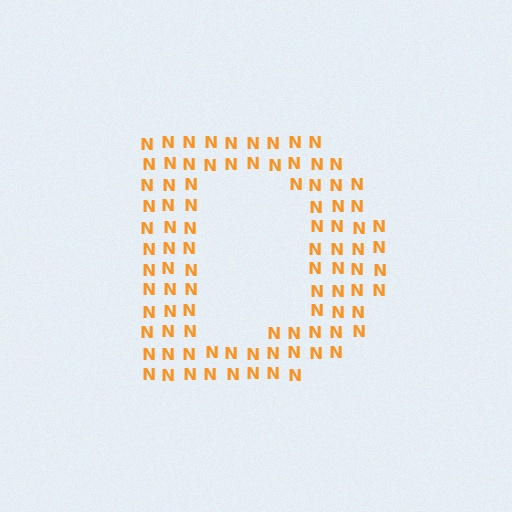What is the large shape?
The large shape is the letter D.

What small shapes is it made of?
It is made of small letter N's.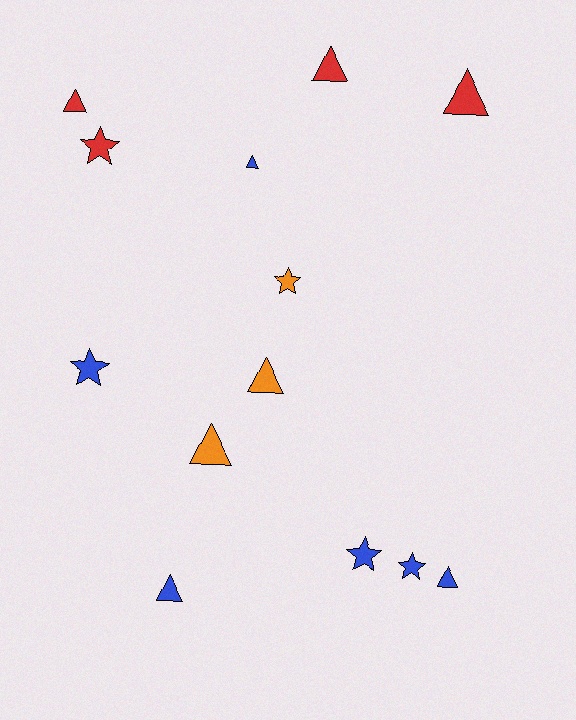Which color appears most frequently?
Blue, with 6 objects.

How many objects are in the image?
There are 13 objects.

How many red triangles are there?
There are 3 red triangles.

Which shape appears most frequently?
Triangle, with 8 objects.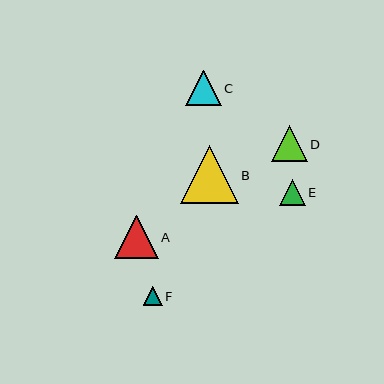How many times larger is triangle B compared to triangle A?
Triangle B is approximately 1.3 times the size of triangle A.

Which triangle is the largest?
Triangle B is the largest with a size of approximately 58 pixels.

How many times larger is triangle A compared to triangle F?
Triangle A is approximately 2.3 times the size of triangle F.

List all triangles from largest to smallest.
From largest to smallest: B, A, C, D, E, F.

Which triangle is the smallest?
Triangle F is the smallest with a size of approximately 19 pixels.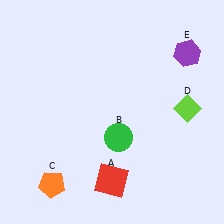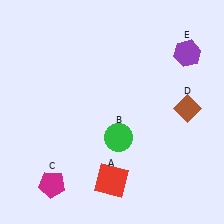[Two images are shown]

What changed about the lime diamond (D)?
In Image 1, D is lime. In Image 2, it changed to brown.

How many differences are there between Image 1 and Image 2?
There are 2 differences between the two images.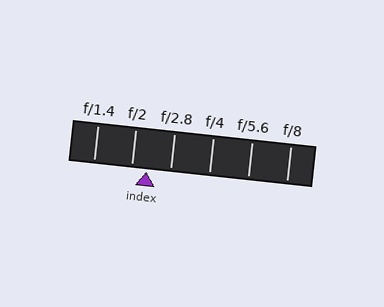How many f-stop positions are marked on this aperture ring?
There are 6 f-stop positions marked.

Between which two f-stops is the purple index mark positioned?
The index mark is between f/2 and f/2.8.